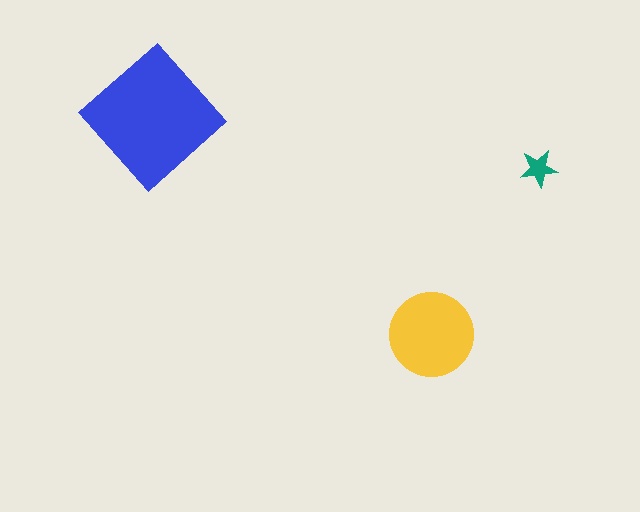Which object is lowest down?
The yellow circle is bottommost.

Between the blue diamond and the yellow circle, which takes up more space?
The blue diamond.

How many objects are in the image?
There are 3 objects in the image.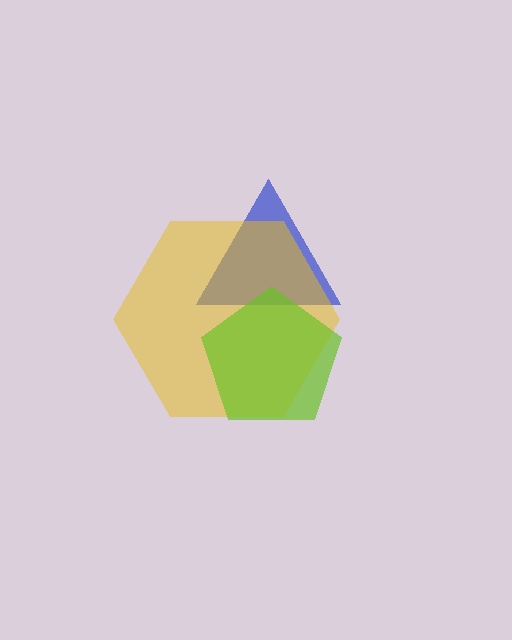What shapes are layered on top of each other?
The layered shapes are: a blue triangle, a yellow hexagon, a lime pentagon.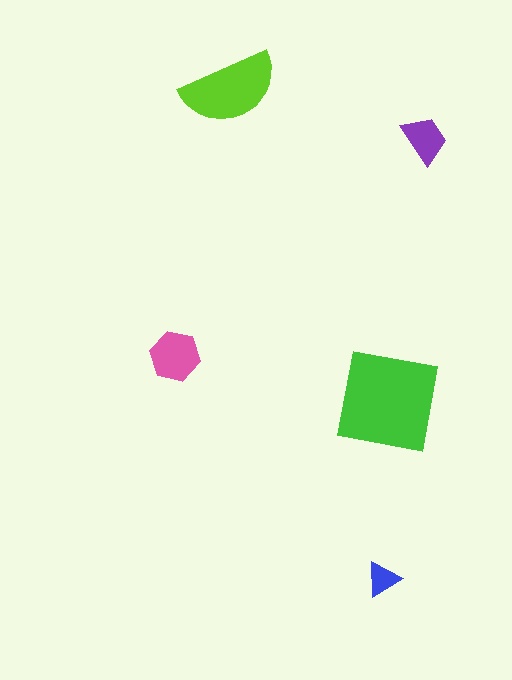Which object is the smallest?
The blue triangle.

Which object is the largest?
The green square.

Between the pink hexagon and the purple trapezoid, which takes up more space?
The pink hexagon.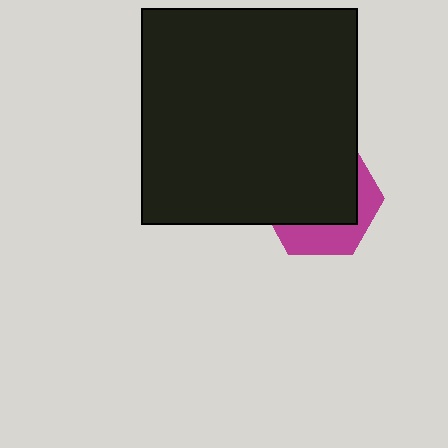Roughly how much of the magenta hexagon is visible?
A small part of it is visible (roughly 33%).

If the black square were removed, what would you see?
You would see the complete magenta hexagon.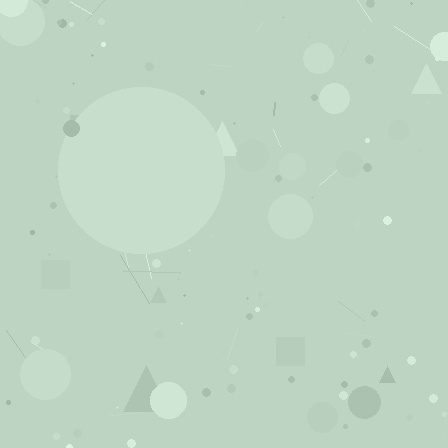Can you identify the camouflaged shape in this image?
The camouflaged shape is a circle.